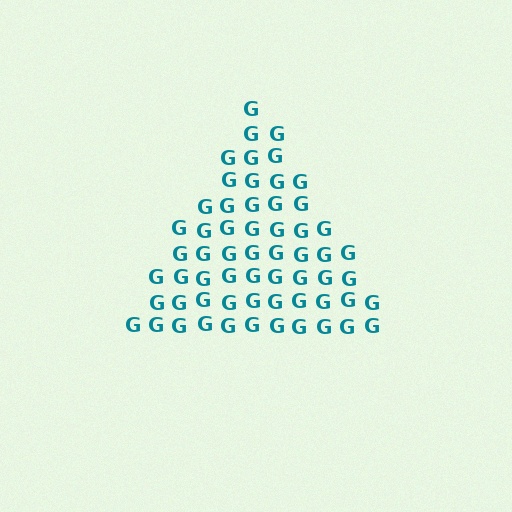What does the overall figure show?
The overall figure shows a triangle.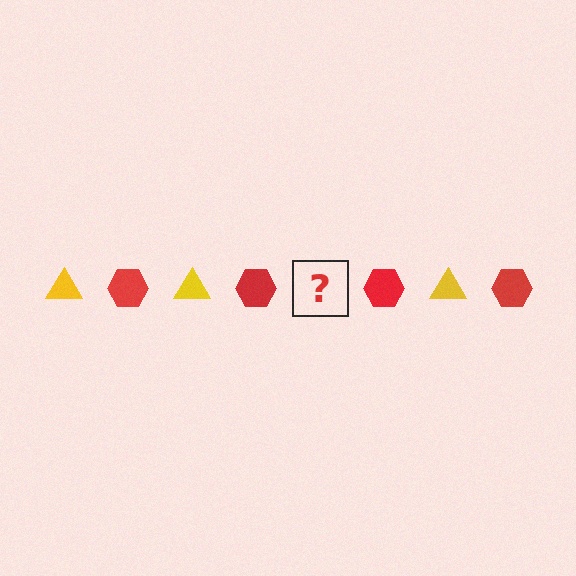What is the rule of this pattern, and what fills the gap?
The rule is that the pattern alternates between yellow triangle and red hexagon. The gap should be filled with a yellow triangle.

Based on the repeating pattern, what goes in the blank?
The blank should be a yellow triangle.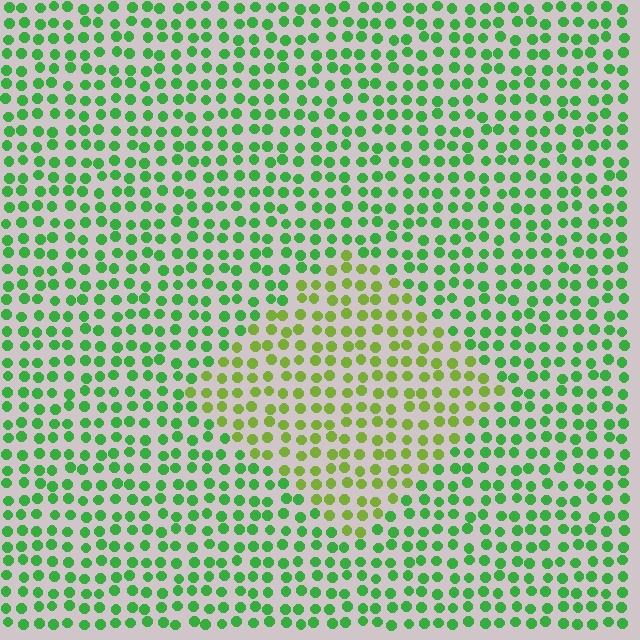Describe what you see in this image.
The image is filled with small green elements in a uniform arrangement. A diamond-shaped region is visible where the elements are tinted to a slightly different hue, forming a subtle color boundary.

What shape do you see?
I see a diamond.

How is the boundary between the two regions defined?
The boundary is defined purely by a slight shift in hue (about 38 degrees). Spacing, size, and orientation are identical on both sides.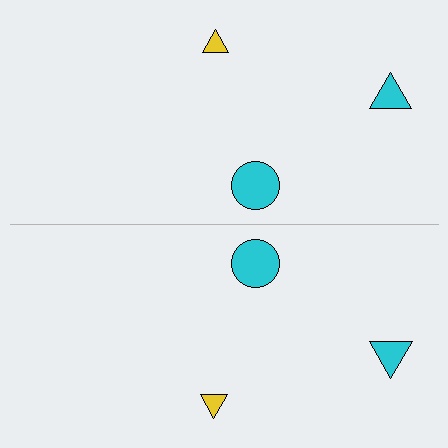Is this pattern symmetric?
Yes, this pattern has bilateral (reflection) symmetry.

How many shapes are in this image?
There are 6 shapes in this image.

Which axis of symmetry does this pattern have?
The pattern has a horizontal axis of symmetry running through the center of the image.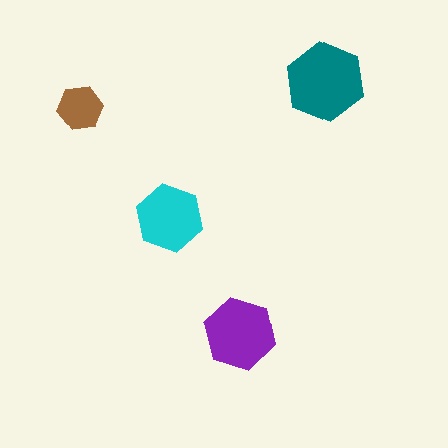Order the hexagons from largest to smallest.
the teal one, the purple one, the cyan one, the brown one.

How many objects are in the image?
There are 4 objects in the image.